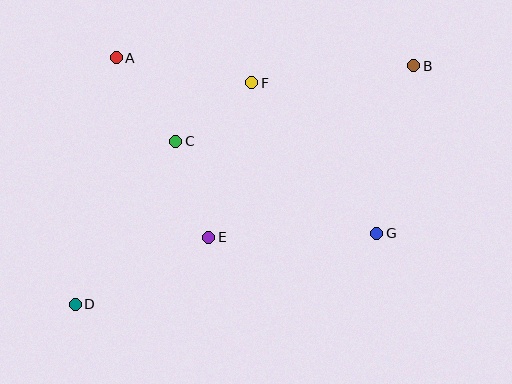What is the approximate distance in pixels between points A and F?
The distance between A and F is approximately 138 pixels.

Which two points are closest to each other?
Points C and F are closest to each other.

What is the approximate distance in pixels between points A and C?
The distance between A and C is approximately 103 pixels.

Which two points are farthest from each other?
Points B and D are farthest from each other.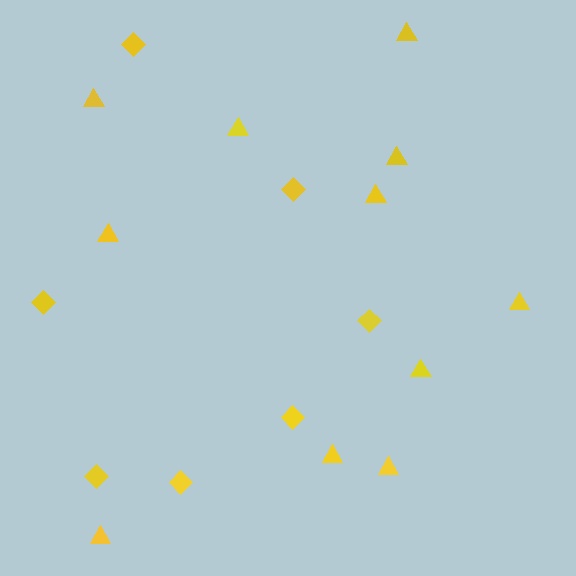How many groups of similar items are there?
There are 2 groups: one group of diamonds (7) and one group of triangles (11).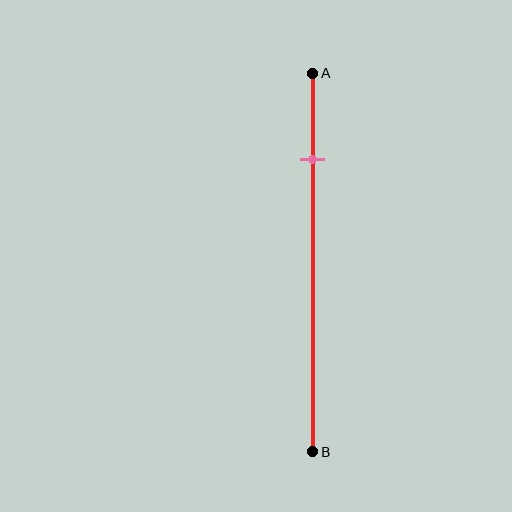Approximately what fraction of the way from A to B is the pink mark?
The pink mark is approximately 25% of the way from A to B.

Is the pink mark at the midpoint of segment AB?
No, the mark is at about 25% from A, not at the 50% midpoint.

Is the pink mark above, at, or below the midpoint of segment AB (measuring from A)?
The pink mark is above the midpoint of segment AB.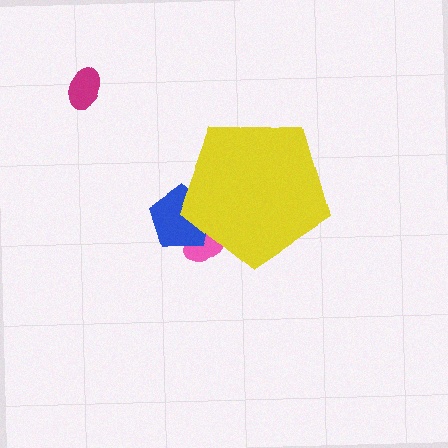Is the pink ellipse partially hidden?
Yes, the pink ellipse is partially hidden behind the yellow pentagon.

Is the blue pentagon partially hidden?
Yes, the blue pentagon is partially hidden behind the yellow pentagon.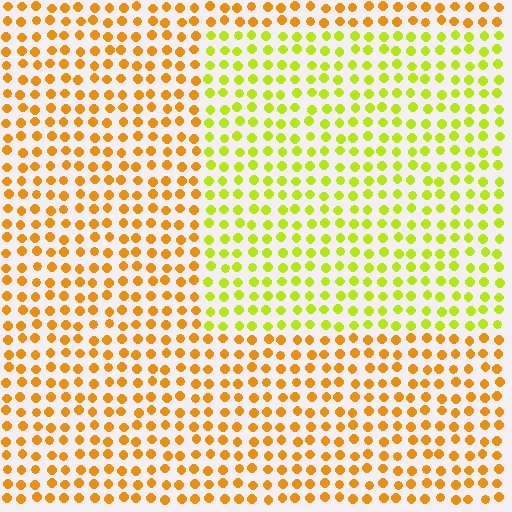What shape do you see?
I see a rectangle.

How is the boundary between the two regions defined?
The boundary is defined purely by a slight shift in hue (about 40 degrees). Spacing, size, and orientation are identical on both sides.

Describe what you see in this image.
The image is filled with small orange elements in a uniform arrangement. A rectangle-shaped region is visible where the elements are tinted to a slightly different hue, forming a subtle color boundary.